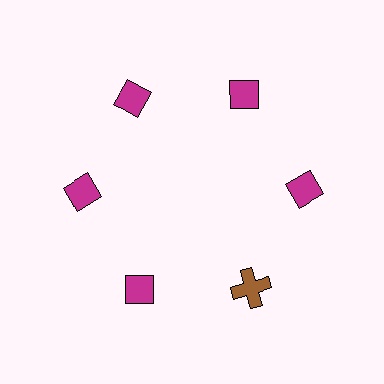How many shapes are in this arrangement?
There are 6 shapes arranged in a ring pattern.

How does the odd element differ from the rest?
It differs in both color (brown instead of magenta) and shape (cross instead of diamond).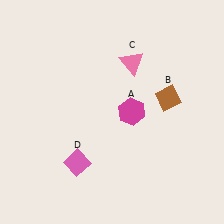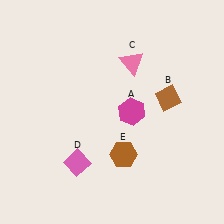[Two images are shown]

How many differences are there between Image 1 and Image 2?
There is 1 difference between the two images.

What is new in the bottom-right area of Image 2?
A brown hexagon (E) was added in the bottom-right area of Image 2.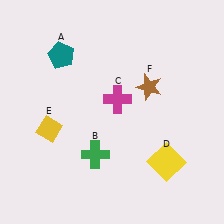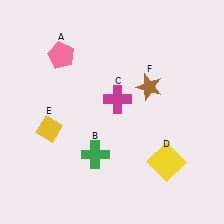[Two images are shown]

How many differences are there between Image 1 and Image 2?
There is 1 difference between the two images.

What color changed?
The pentagon (A) changed from teal in Image 1 to pink in Image 2.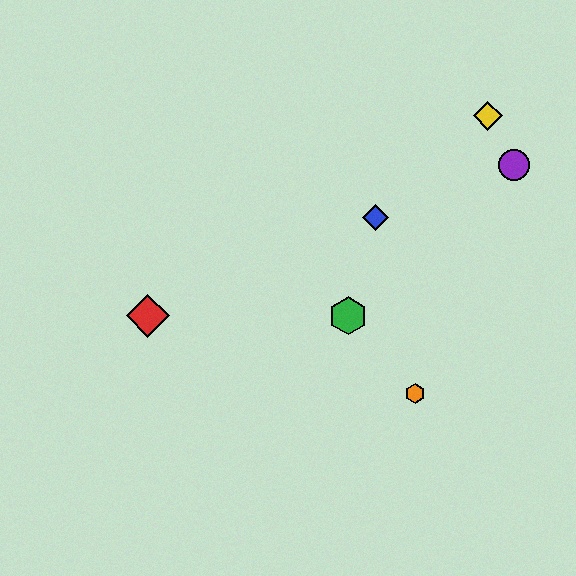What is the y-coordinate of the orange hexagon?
The orange hexagon is at y≈394.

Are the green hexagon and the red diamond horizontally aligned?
Yes, both are at y≈316.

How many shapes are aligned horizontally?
2 shapes (the red diamond, the green hexagon) are aligned horizontally.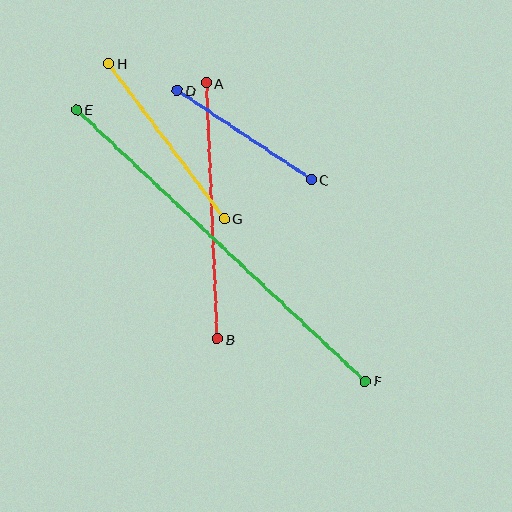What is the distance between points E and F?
The distance is approximately 396 pixels.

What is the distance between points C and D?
The distance is approximately 161 pixels.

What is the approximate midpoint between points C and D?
The midpoint is at approximately (244, 135) pixels.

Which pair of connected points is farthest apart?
Points E and F are farthest apart.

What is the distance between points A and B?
The distance is approximately 256 pixels.